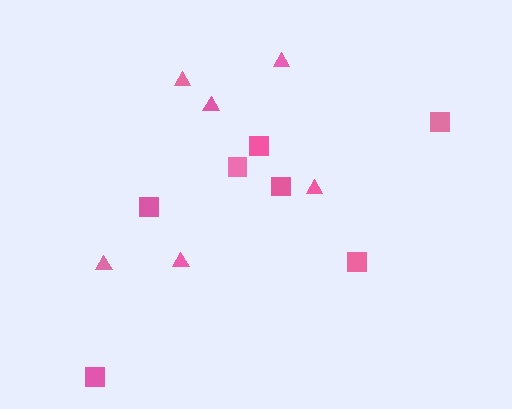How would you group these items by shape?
There are 2 groups: one group of squares (7) and one group of triangles (6).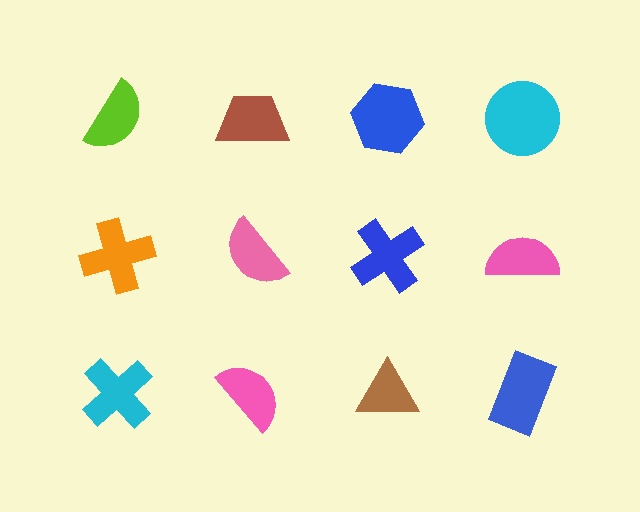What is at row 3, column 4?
A blue rectangle.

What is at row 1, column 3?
A blue hexagon.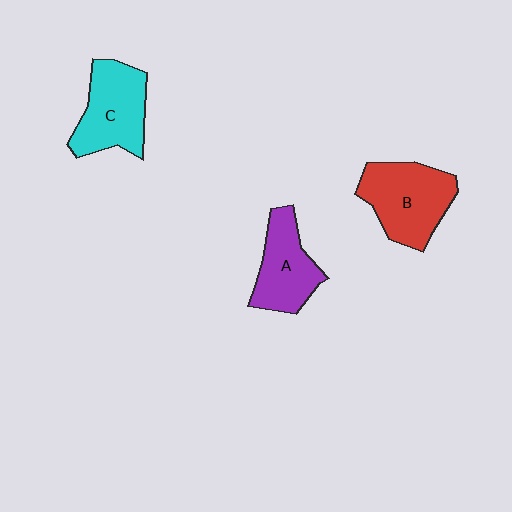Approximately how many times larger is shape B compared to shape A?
Approximately 1.2 times.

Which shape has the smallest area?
Shape A (purple).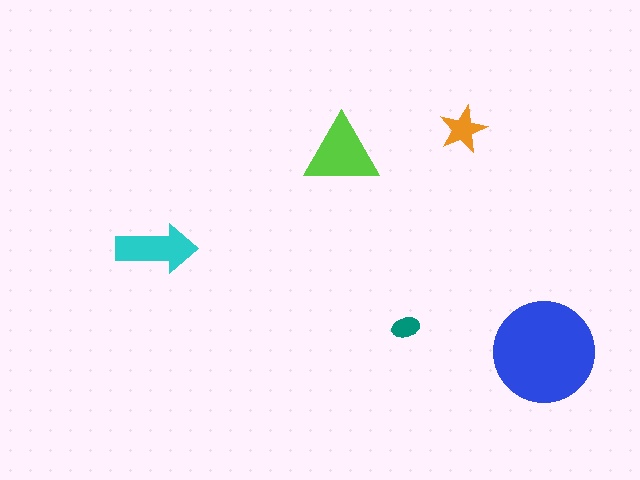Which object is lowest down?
The blue circle is bottommost.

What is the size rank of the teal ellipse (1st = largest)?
5th.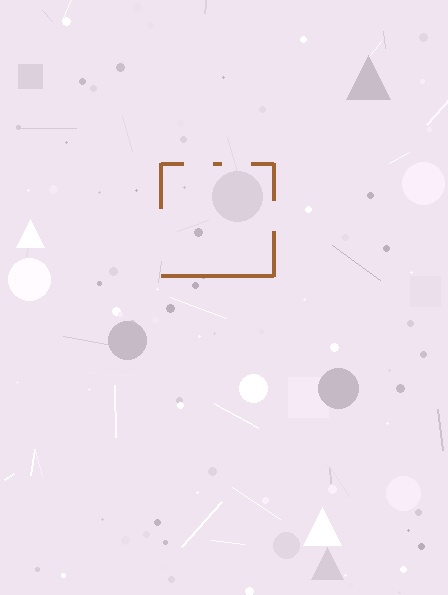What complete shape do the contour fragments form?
The contour fragments form a square.